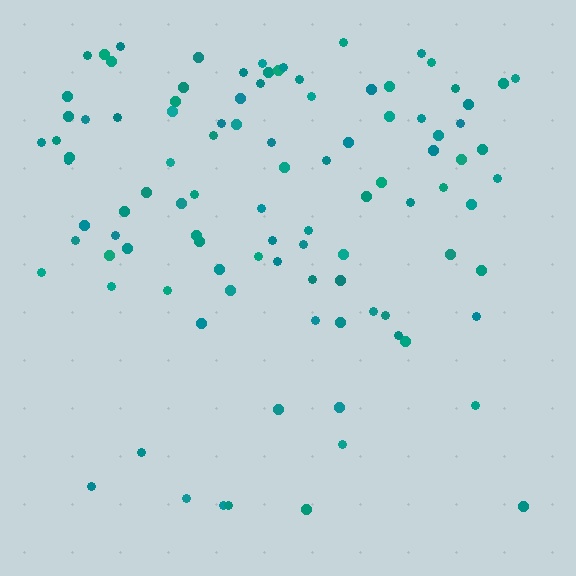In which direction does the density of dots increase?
From bottom to top, with the top side densest.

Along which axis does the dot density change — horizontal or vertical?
Vertical.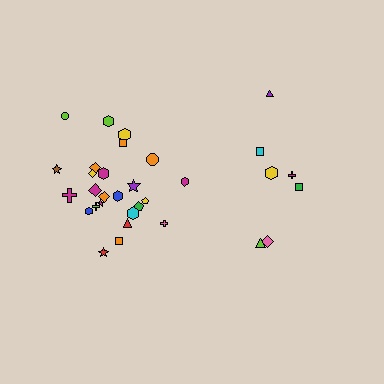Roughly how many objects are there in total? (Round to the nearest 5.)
Roughly 30 objects in total.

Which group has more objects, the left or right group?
The left group.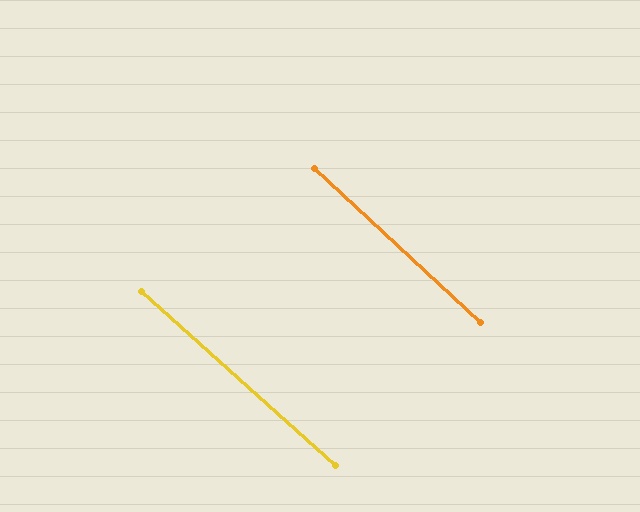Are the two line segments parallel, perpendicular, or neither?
Parallel — their directions differ by only 1.1°.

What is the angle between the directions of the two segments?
Approximately 1 degree.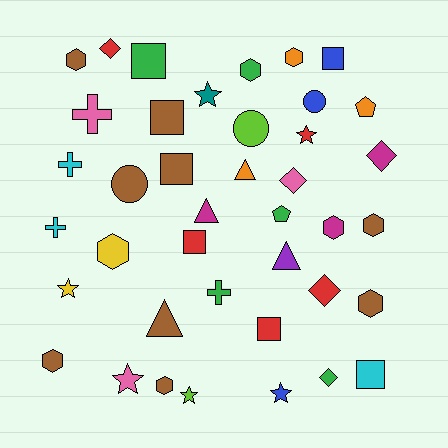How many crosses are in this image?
There are 4 crosses.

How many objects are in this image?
There are 40 objects.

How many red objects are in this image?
There are 5 red objects.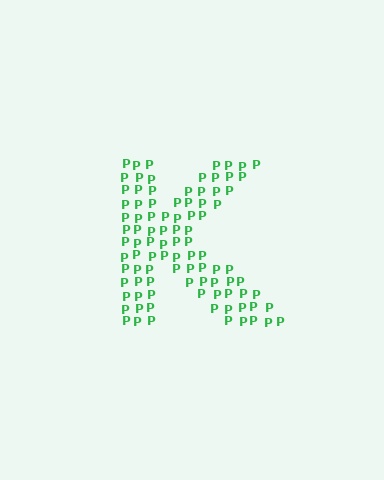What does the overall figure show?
The overall figure shows the letter K.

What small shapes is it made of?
It is made of small letter P's.